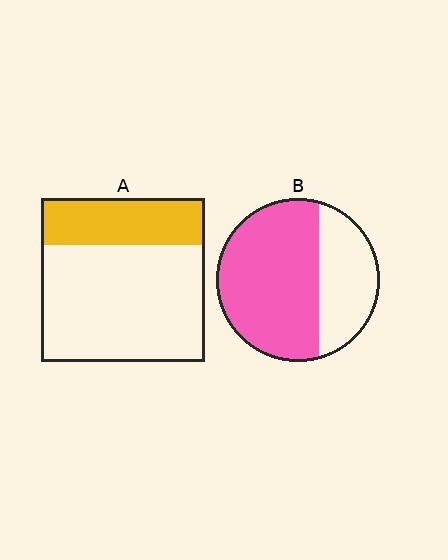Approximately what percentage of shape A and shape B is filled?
A is approximately 30% and B is approximately 65%.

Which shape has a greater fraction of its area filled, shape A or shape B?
Shape B.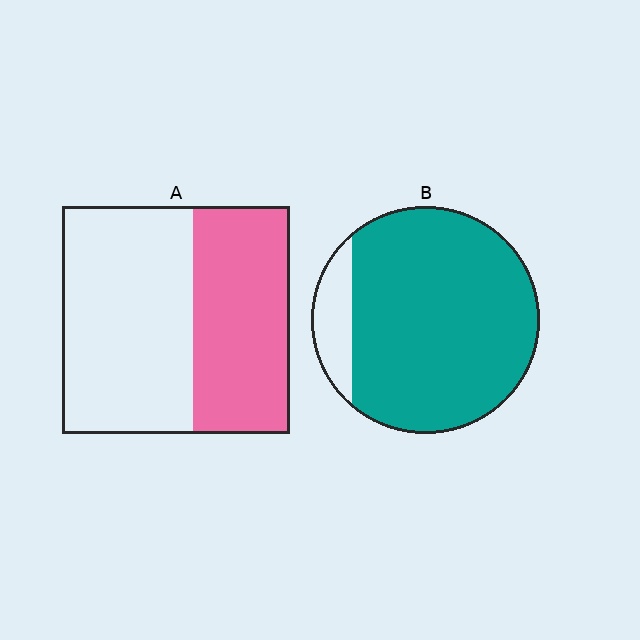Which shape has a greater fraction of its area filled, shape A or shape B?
Shape B.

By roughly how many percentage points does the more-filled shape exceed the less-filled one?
By roughly 45 percentage points (B over A).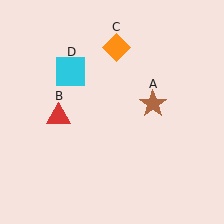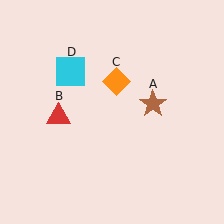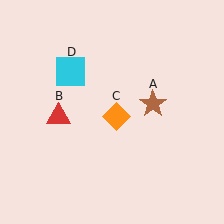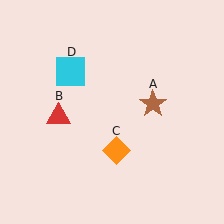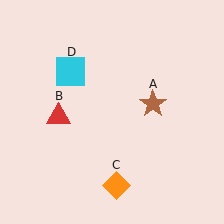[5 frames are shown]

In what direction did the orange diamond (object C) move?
The orange diamond (object C) moved down.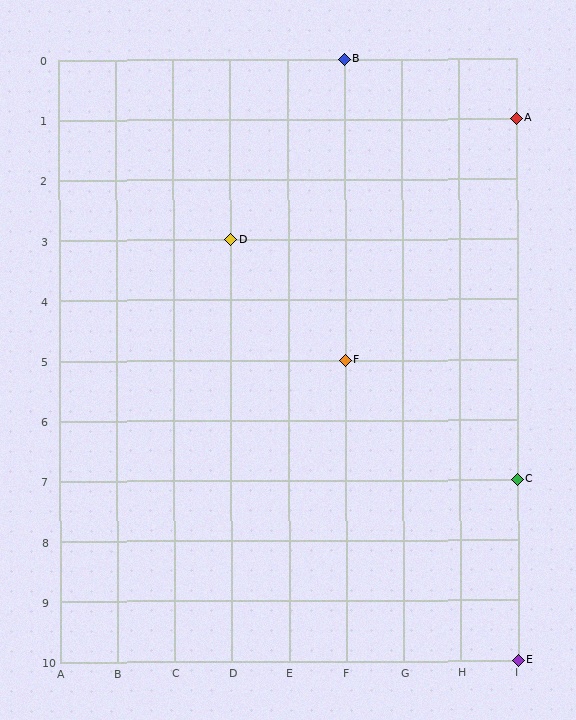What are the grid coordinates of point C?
Point C is at grid coordinates (I, 7).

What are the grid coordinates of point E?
Point E is at grid coordinates (I, 10).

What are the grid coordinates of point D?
Point D is at grid coordinates (D, 3).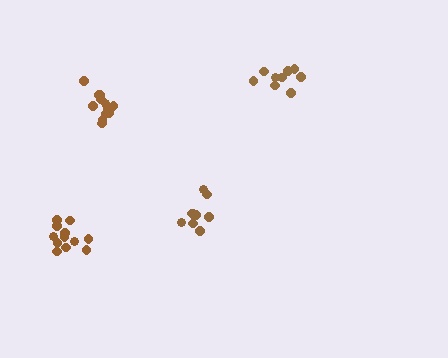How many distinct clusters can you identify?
There are 4 distinct clusters.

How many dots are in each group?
Group 1: 9 dots, Group 2: 12 dots, Group 3: 12 dots, Group 4: 9 dots (42 total).